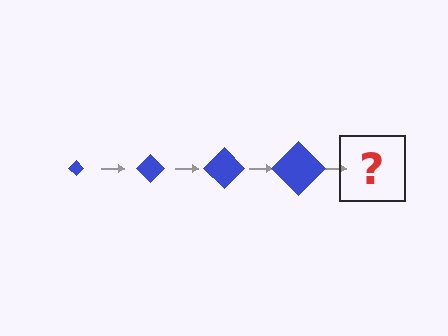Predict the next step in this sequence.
The next step is a blue diamond, larger than the previous one.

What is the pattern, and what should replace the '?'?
The pattern is that the diamond gets progressively larger each step. The '?' should be a blue diamond, larger than the previous one.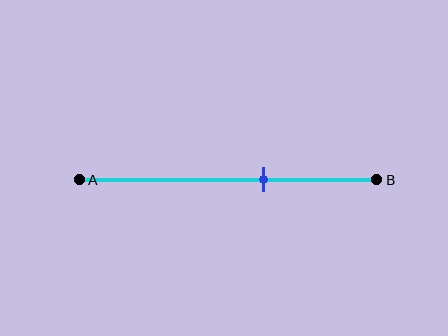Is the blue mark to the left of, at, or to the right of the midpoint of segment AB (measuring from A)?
The blue mark is to the right of the midpoint of segment AB.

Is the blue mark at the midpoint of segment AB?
No, the mark is at about 60% from A, not at the 50% midpoint.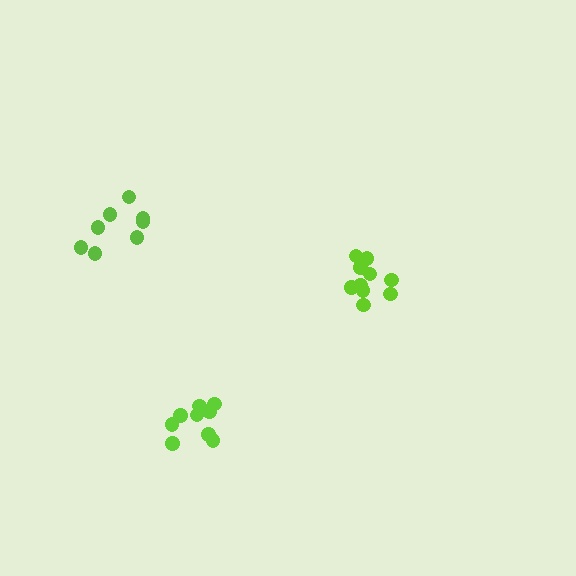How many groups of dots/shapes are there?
There are 3 groups.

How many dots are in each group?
Group 1: 8 dots, Group 2: 9 dots, Group 3: 10 dots (27 total).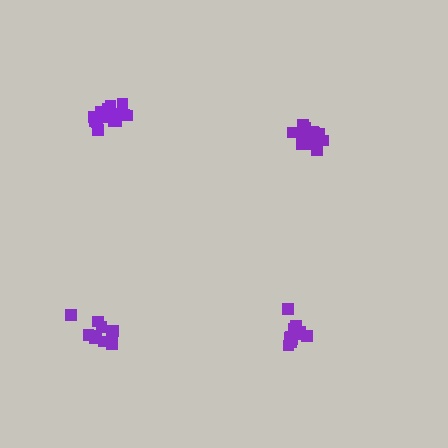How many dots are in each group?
Group 1: 12 dots, Group 2: 15 dots, Group 3: 13 dots, Group 4: 17 dots (57 total).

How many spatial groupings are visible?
There are 4 spatial groupings.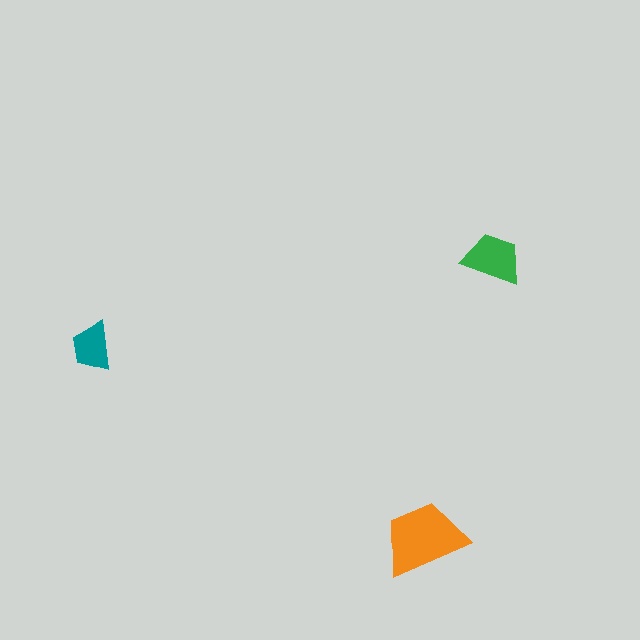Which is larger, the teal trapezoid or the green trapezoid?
The green one.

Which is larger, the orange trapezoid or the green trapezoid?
The orange one.